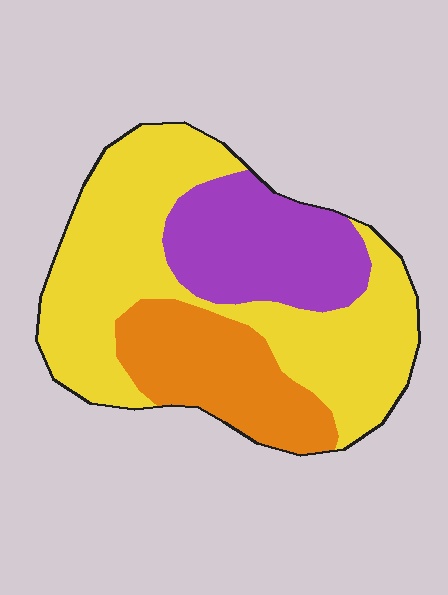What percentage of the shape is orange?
Orange takes up about one fifth (1/5) of the shape.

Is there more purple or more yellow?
Yellow.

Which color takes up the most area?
Yellow, at roughly 55%.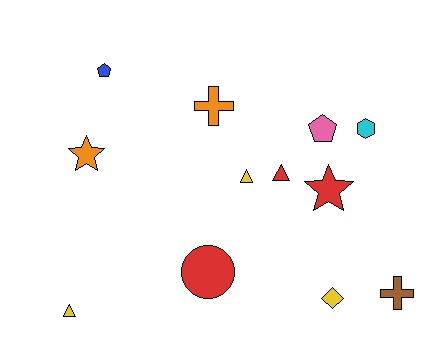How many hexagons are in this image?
There is 1 hexagon.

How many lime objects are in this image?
There are no lime objects.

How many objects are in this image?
There are 12 objects.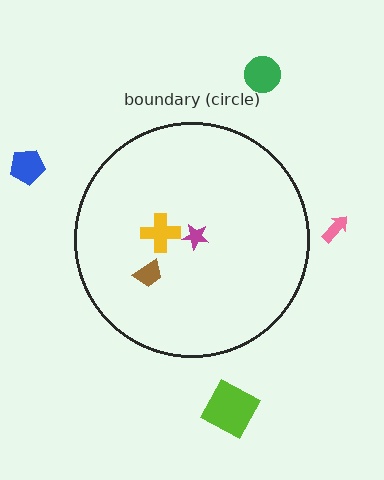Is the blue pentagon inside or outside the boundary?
Outside.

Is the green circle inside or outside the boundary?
Outside.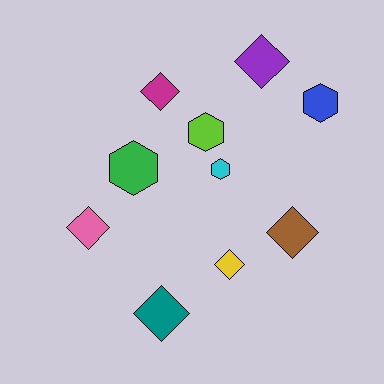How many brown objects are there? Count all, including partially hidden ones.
There is 1 brown object.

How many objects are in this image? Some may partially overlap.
There are 10 objects.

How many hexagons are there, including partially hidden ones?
There are 4 hexagons.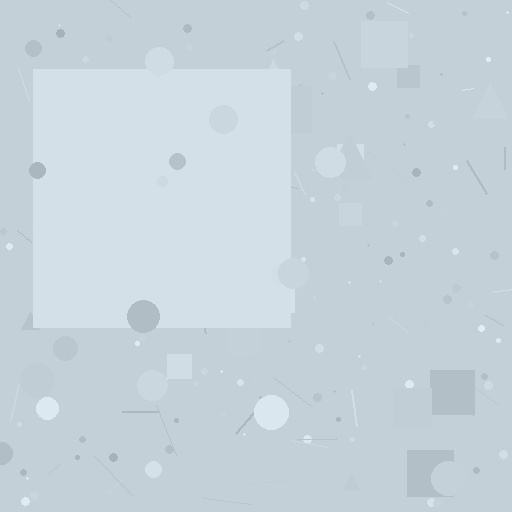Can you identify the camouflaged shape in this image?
The camouflaged shape is a square.